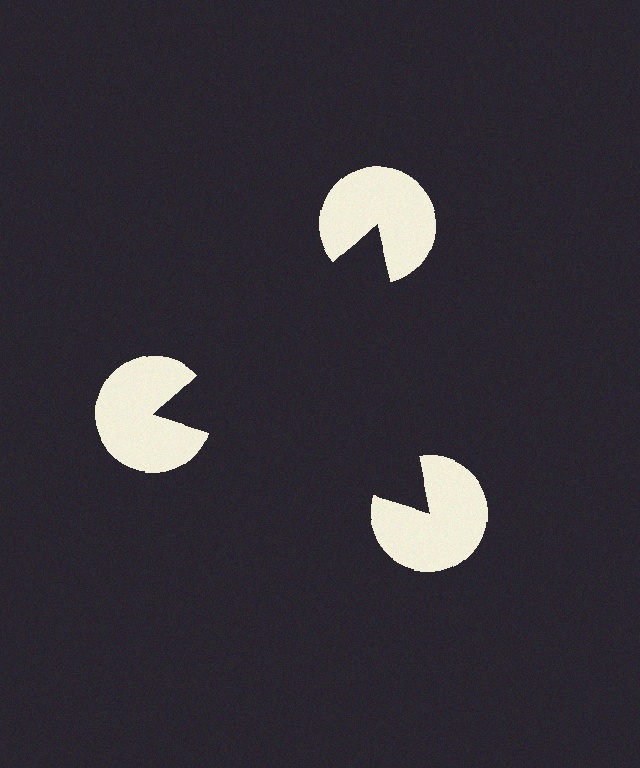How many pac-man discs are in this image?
There are 3 — one at each vertex of the illusory triangle.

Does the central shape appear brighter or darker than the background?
It typically appears slightly darker than the background, even though no actual brightness change is drawn.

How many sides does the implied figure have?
3 sides.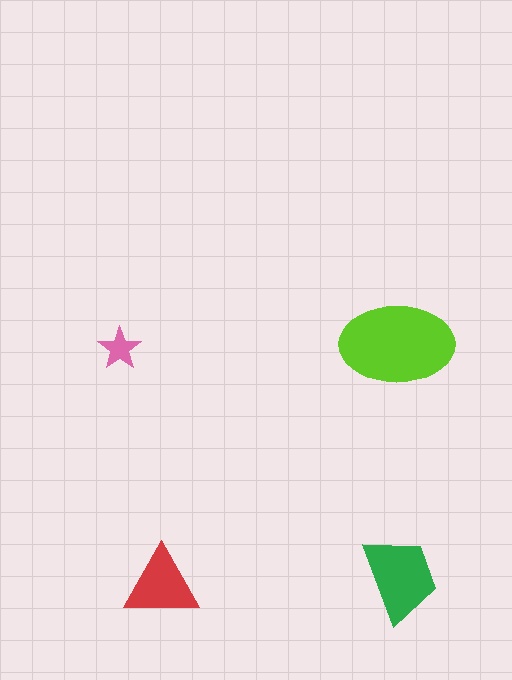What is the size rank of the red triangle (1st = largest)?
3rd.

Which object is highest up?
The lime ellipse is topmost.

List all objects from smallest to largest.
The pink star, the red triangle, the green trapezoid, the lime ellipse.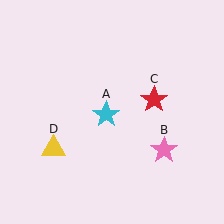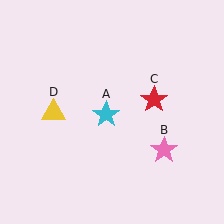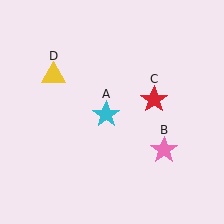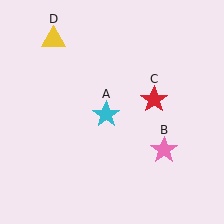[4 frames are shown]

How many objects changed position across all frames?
1 object changed position: yellow triangle (object D).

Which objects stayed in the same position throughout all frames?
Cyan star (object A) and pink star (object B) and red star (object C) remained stationary.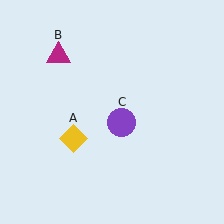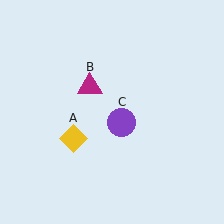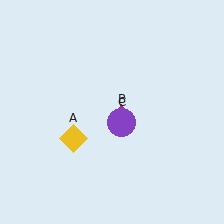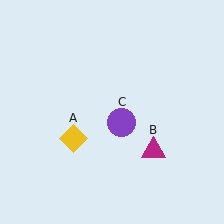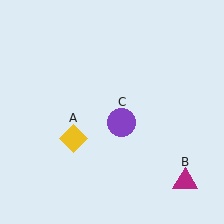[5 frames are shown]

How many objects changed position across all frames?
1 object changed position: magenta triangle (object B).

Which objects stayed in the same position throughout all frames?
Yellow diamond (object A) and purple circle (object C) remained stationary.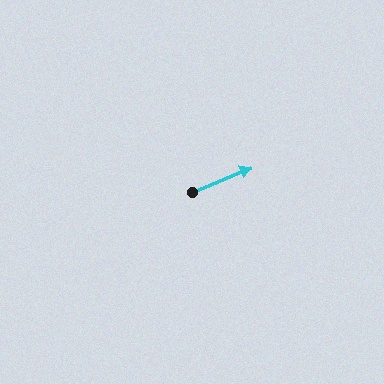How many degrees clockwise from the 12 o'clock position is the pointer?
Approximately 68 degrees.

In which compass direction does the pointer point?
East.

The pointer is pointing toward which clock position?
Roughly 2 o'clock.